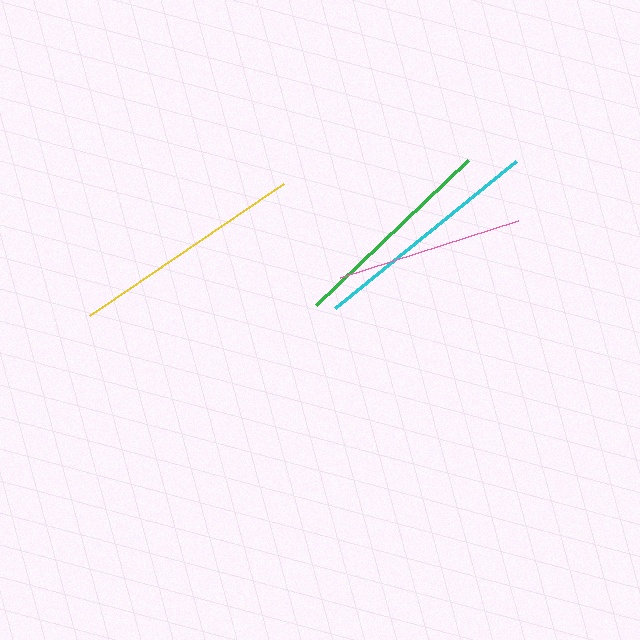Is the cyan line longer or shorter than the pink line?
The cyan line is longer than the pink line.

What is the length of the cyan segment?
The cyan segment is approximately 233 pixels long.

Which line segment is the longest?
The yellow line is the longest at approximately 235 pixels.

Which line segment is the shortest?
The pink line is the shortest at approximately 187 pixels.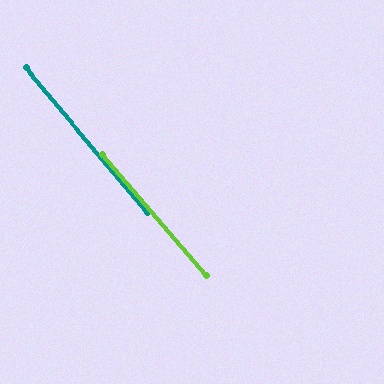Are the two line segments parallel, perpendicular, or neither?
Parallel — their directions differ by only 0.1°.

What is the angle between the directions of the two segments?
Approximately 0 degrees.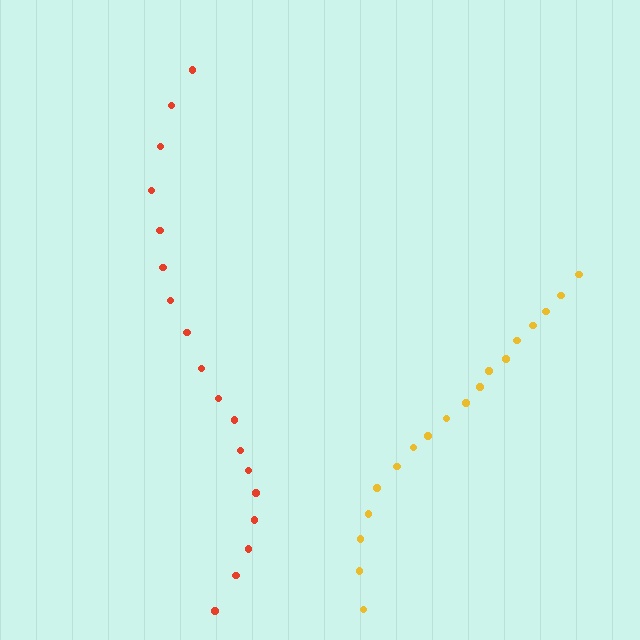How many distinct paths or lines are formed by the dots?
There are 2 distinct paths.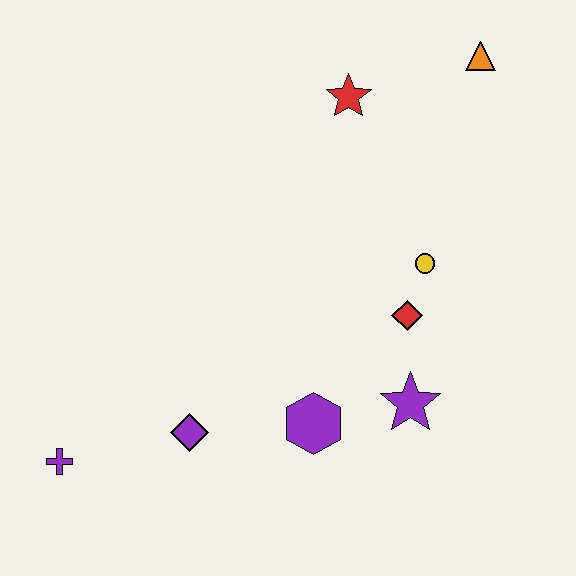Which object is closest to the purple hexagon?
The purple star is closest to the purple hexagon.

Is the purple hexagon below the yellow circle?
Yes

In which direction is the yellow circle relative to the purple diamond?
The yellow circle is to the right of the purple diamond.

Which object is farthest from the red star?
The purple cross is farthest from the red star.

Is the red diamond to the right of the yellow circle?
No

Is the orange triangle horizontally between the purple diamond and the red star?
No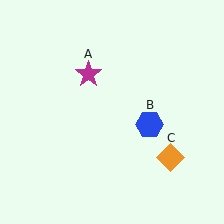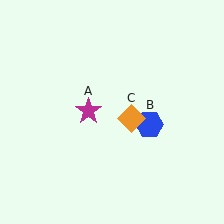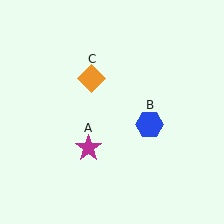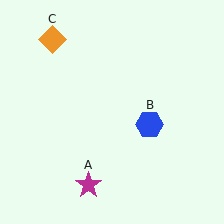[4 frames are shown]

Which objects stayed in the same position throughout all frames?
Blue hexagon (object B) remained stationary.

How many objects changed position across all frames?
2 objects changed position: magenta star (object A), orange diamond (object C).